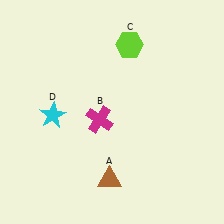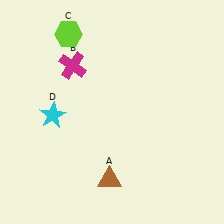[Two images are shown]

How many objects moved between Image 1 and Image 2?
2 objects moved between the two images.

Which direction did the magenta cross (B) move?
The magenta cross (B) moved up.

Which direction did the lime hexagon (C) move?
The lime hexagon (C) moved left.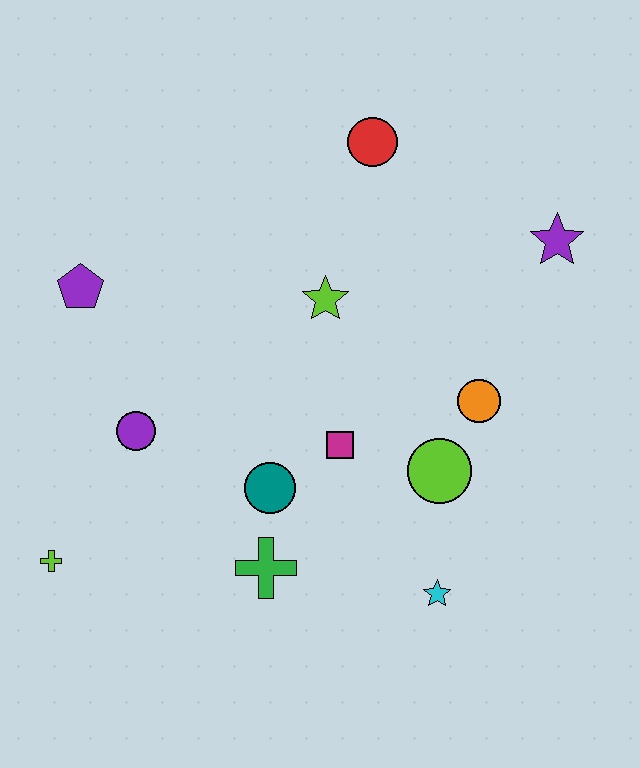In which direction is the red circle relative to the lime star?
The red circle is above the lime star.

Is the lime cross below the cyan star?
No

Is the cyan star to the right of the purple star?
No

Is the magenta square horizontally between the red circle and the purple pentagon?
Yes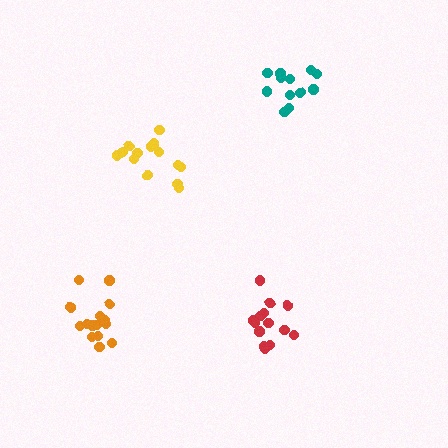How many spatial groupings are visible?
There are 4 spatial groupings.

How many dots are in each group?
Group 1: 17 dots, Group 2: 14 dots, Group 3: 17 dots, Group 4: 12 dots (60 total).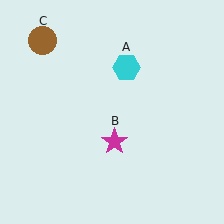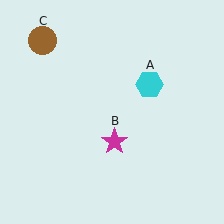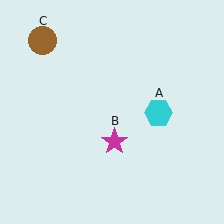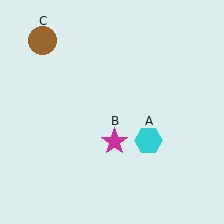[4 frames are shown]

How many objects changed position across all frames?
1 object changed position: cyan hexagon (object A).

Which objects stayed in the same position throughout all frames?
Magenta star (object B) and brown circle (object C) remained stationary.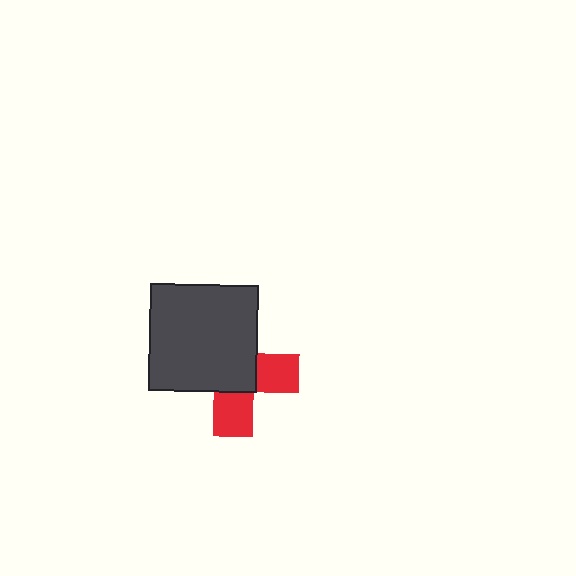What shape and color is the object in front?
The object in front is a dark gray square.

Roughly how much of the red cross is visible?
A small part of it is visible (roughly 39%).